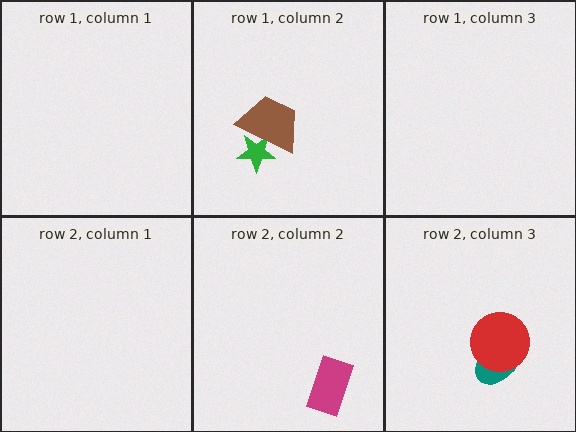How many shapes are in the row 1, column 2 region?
2.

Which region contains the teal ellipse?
The row 2, column 3 region.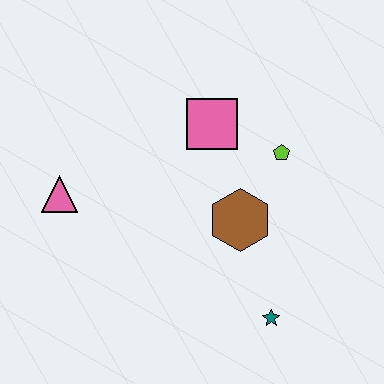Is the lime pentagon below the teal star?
No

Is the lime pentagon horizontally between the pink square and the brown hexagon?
No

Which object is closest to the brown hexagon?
The lime pentagon is closest to the brown hexagon.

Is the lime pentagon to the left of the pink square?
No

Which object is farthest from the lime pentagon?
The pink triangle is farthest from the lime pentagon.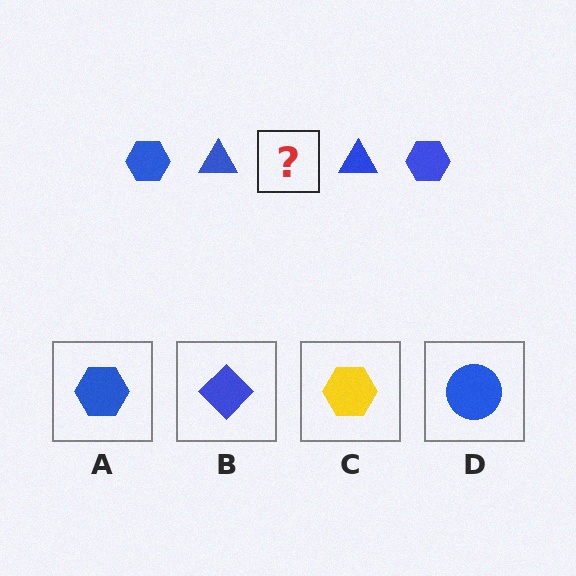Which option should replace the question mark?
Option A.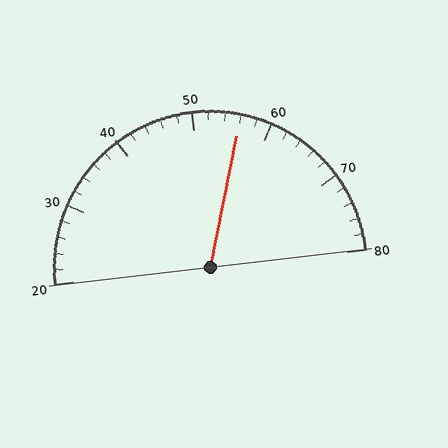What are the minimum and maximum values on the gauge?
The gauge ranges from 20 to 80.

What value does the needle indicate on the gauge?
The needle indicates approximately 56.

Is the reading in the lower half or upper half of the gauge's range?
The reading is in the upper half of the range (20 to 80).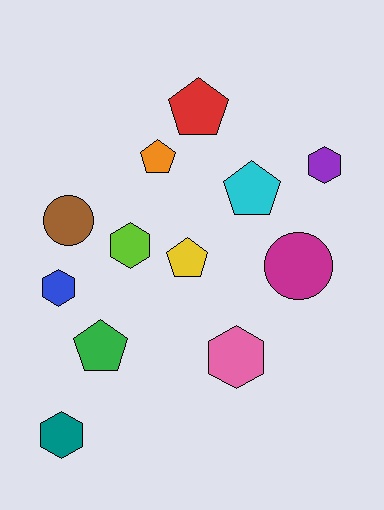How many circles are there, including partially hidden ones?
There are 2 circles.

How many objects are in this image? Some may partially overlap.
There are 12 objects.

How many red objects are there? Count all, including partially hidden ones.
There is 1 red object.